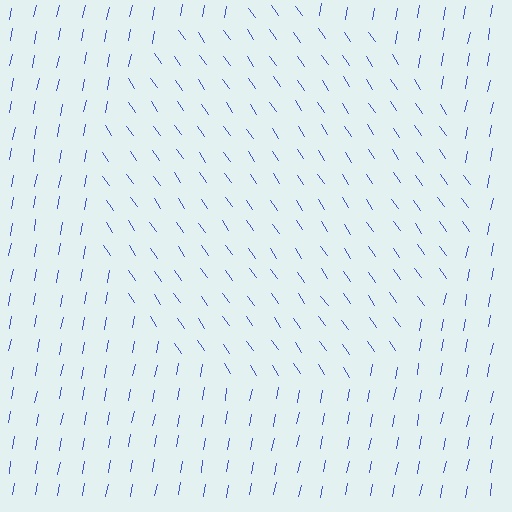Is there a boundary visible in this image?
Yes, there is a texture boundary formed by a change in line orientation.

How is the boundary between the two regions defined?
The boundary is defined purely by a change in line orientation (approximately 45 degrees difference). All lines are the same color and thickness.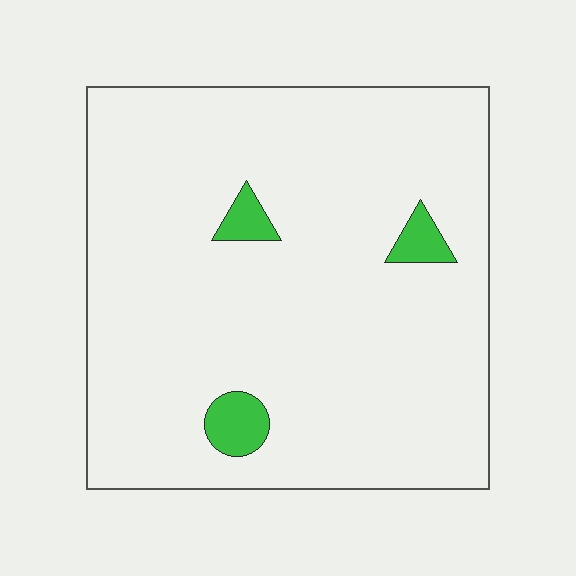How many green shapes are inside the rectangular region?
3.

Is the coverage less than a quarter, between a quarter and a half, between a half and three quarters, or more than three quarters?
Less than a quarter.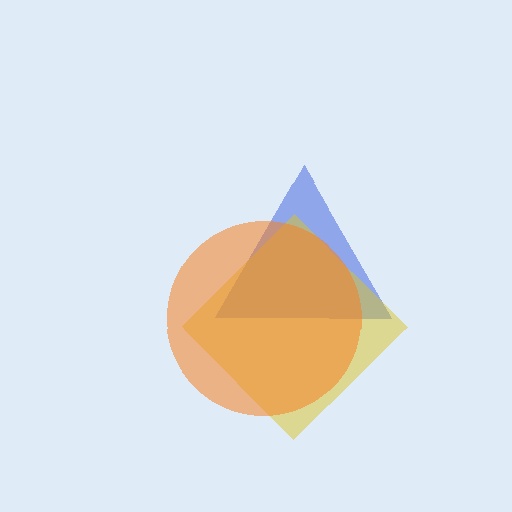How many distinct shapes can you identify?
There are 3 distinct shapes: a blue triangle, a yellow diamond, an orange circle.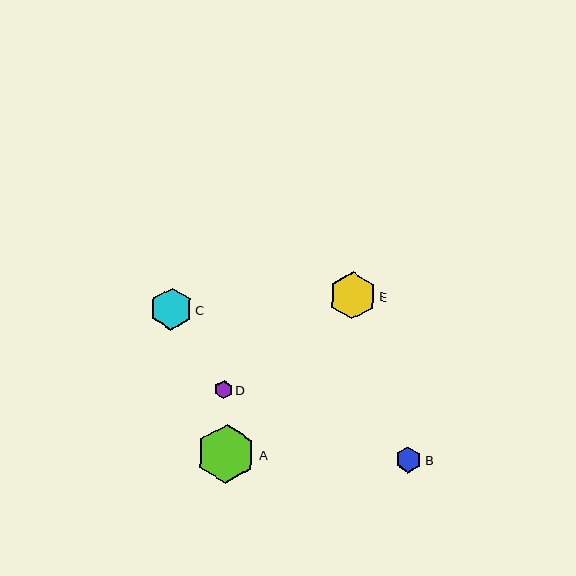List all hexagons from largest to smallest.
From largest to smallest: A, E, C, B, D.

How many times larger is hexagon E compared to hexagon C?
Hexagon E is approximately 1.1 times the size of hexagon C.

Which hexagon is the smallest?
Hexagon D is the smallest with a size of approximately 18 pixels.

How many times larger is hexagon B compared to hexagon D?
Hexagon B is approximately 1.4 times the size of hexagon D.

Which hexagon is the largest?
Hexagon A is the largest with a size of approximately 59 pixels.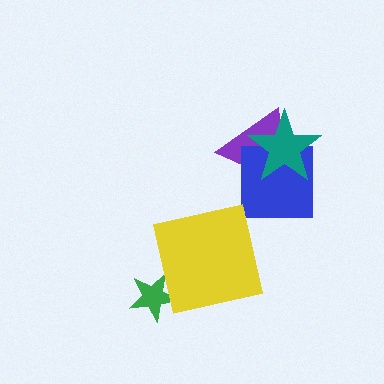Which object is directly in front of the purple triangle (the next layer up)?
The blue square is directly in front of the purple triangle.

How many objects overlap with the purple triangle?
2 objects overlap with the purple triangle.